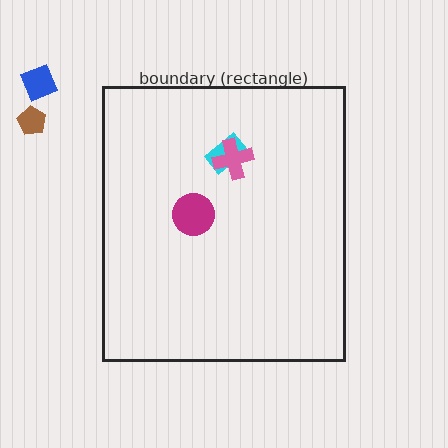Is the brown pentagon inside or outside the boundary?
Outside.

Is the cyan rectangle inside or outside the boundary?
Inside.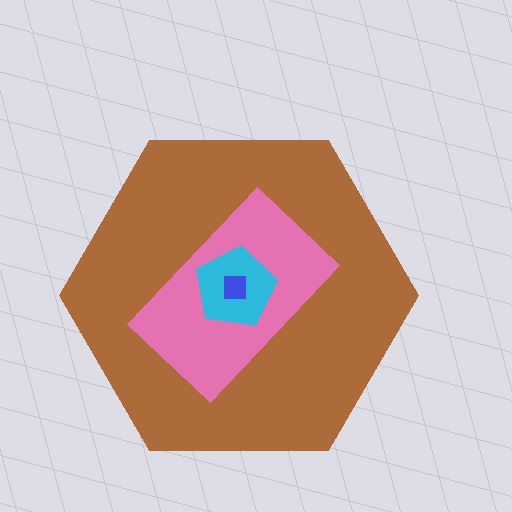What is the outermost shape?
The brown hexagon.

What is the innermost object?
The blue square.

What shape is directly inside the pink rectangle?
The cyan pentagon.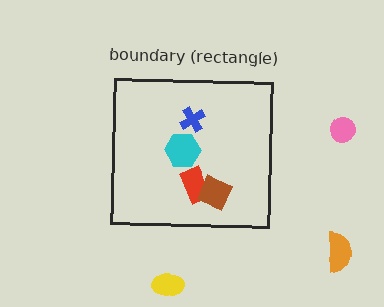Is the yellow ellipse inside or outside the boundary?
Outside.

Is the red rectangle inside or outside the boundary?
Inside.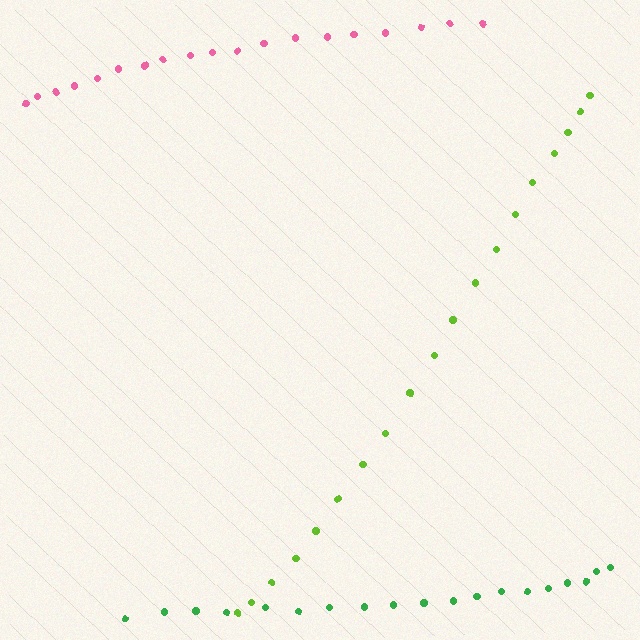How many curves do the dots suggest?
There are 3 distinct paths.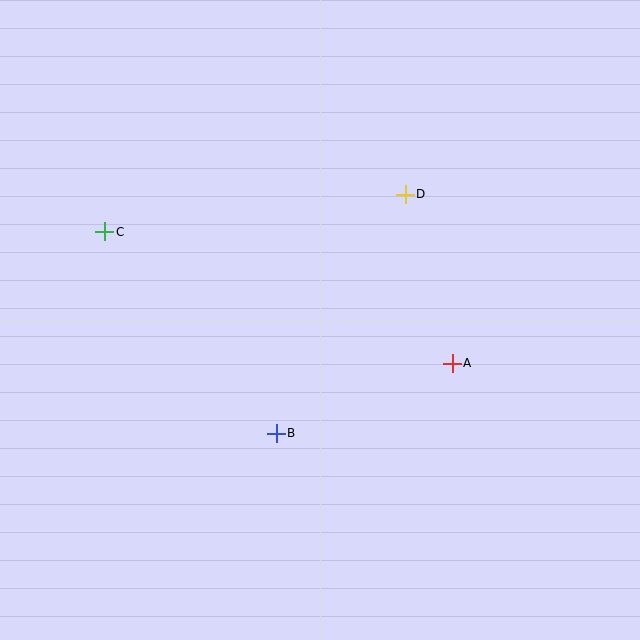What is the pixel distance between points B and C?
The distance between B and C is 265 pixels.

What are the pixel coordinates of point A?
Point A is at (452, 363).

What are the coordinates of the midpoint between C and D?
The midpoint between C and D is at (255, 213).